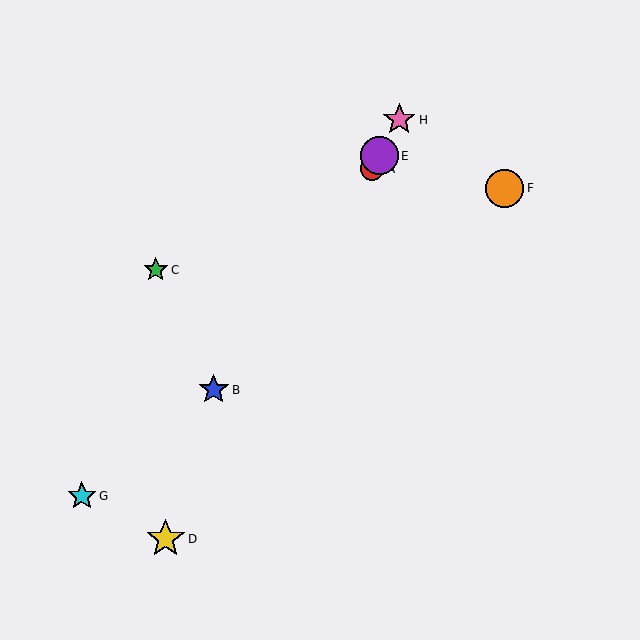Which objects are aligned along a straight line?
Objects A, D, E, H are aligned along a straight line.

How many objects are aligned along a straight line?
4 objects (A, D, E, H) are aligned along a straight line.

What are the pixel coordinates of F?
Object F is at (505, 188).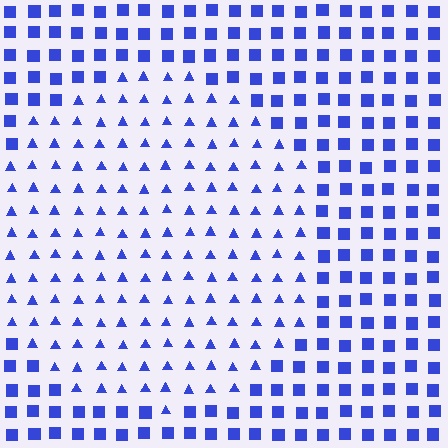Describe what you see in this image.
The image is filled with small blue elements arranged in a uniform grid. A circle-shaped region contains triangles, while the surrounding area contains squares. The boundary is defined purely by the change in element shape.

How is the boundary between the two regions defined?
The boundary is defined by a change in element shape: triangles inside vs. squares outside. All elements share the same color and spacing.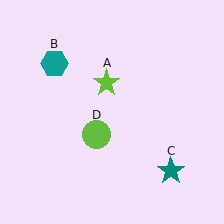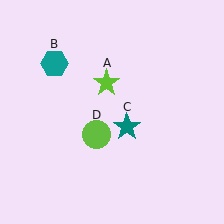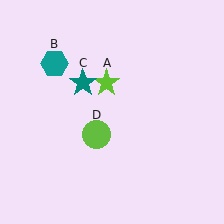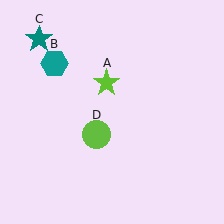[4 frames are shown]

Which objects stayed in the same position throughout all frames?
Lime star (object A) and teal hexagon (object B) and lime circle (object D) remained stationary.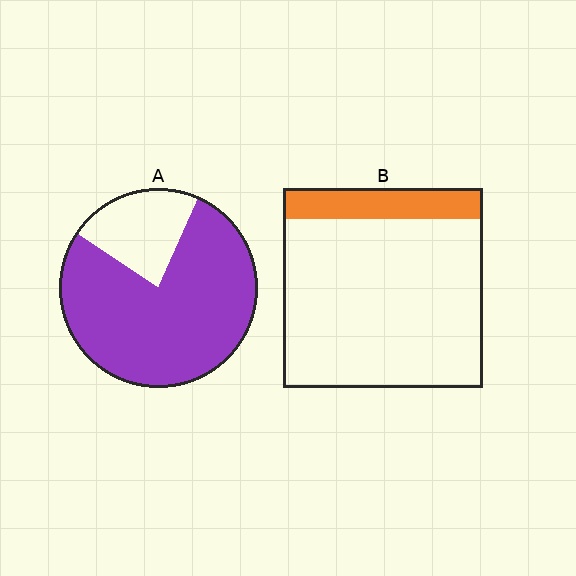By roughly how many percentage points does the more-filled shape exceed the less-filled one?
By roughly 60 percentage points (A over B).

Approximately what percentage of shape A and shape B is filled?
A is approximately 80% and B is approximately 15%.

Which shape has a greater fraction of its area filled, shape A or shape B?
Shape A.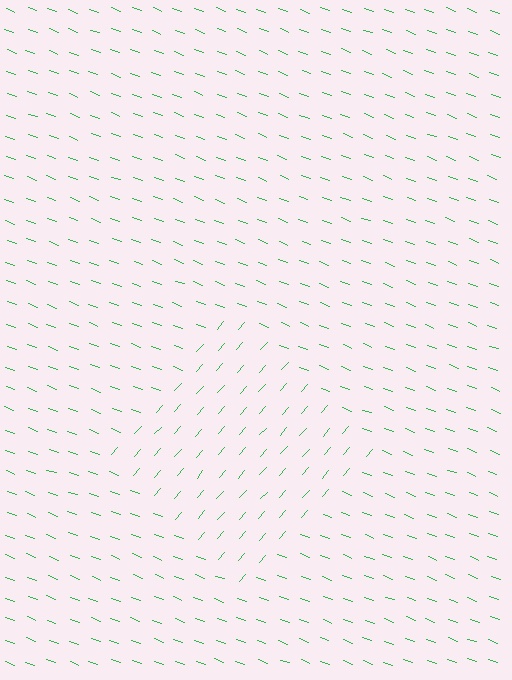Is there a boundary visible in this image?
Yes, there is a texture boundary formed by a change in line orientation.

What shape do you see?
I see a diamond.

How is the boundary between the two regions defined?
The boundary is defined purely by a change in line orientation (approximately 68 degrees difference). All lines are the same color and thickness.